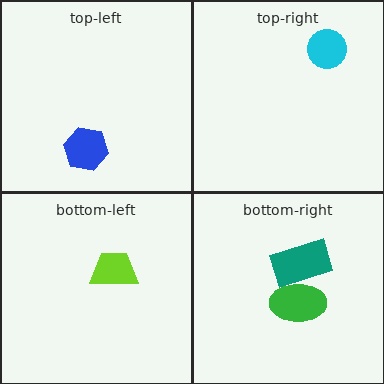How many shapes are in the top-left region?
1.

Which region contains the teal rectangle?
The bottom-right region.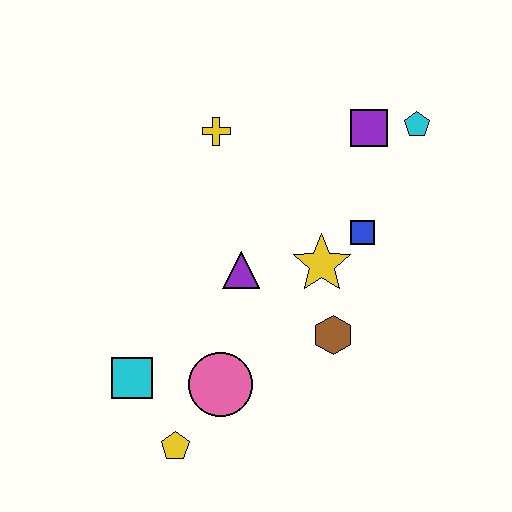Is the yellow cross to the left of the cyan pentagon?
Yes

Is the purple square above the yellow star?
Yes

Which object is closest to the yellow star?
The blue square is closest to the yellow star.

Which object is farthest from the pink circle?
The cyan pentagon is farthest from the pink circle.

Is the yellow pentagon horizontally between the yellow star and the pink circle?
No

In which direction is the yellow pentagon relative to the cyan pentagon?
The yellow pentagon is below the cyan pentagon.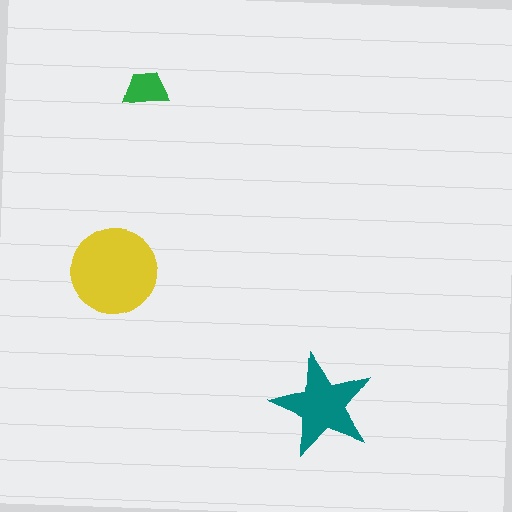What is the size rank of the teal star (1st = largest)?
2nd.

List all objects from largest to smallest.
The yellow circle, the teal star, the green trapezoid.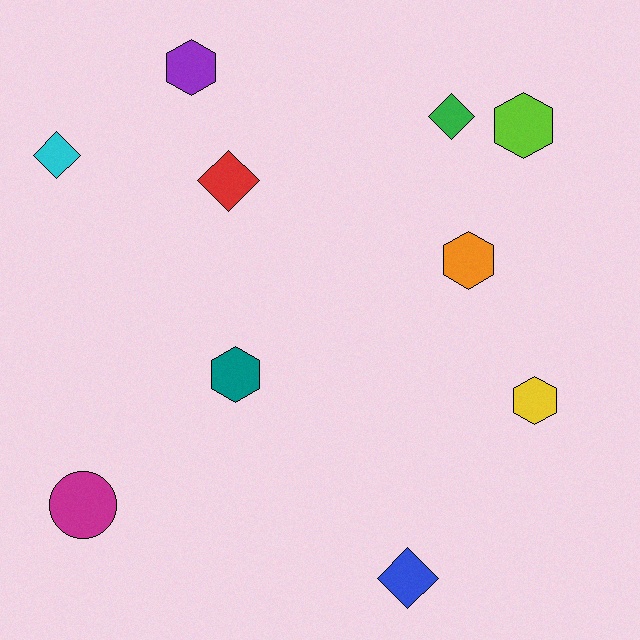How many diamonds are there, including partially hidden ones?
There are 4 diamonds.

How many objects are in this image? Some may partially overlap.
There are 10 objects.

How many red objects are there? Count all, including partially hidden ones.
There is 1 red object.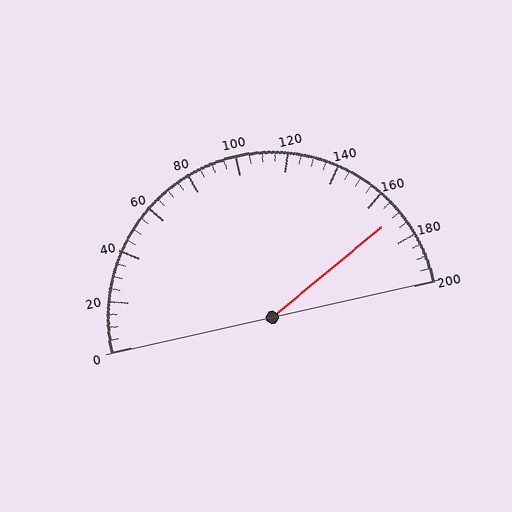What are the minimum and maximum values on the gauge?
The gauge ranges from 0 to 200.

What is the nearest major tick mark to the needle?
The nearest major tick mark is 160.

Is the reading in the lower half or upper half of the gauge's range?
The reading is in the upper half of the range (0 to 200).